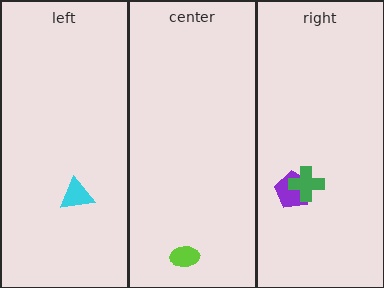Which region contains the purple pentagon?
The right region.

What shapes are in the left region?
The cyan triangle.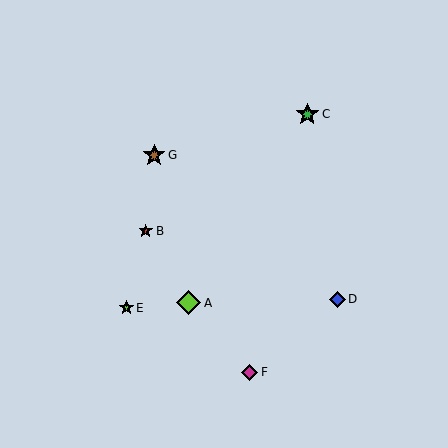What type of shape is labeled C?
Shape C is a green star.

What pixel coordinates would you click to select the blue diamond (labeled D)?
Click at (337, 299) to select the blue diamond D.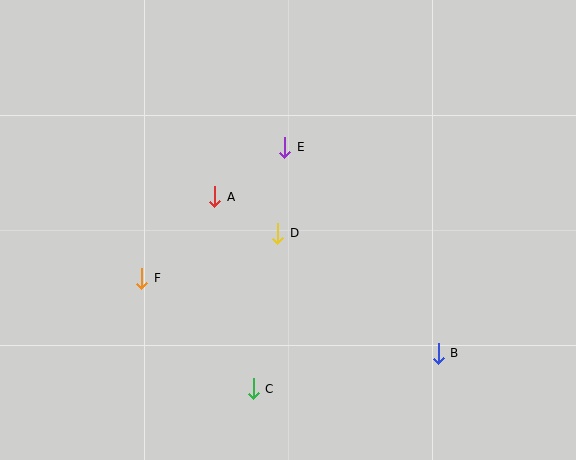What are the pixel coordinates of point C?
Point C is at (253, 389).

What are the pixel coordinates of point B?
Point B is at (438, 353).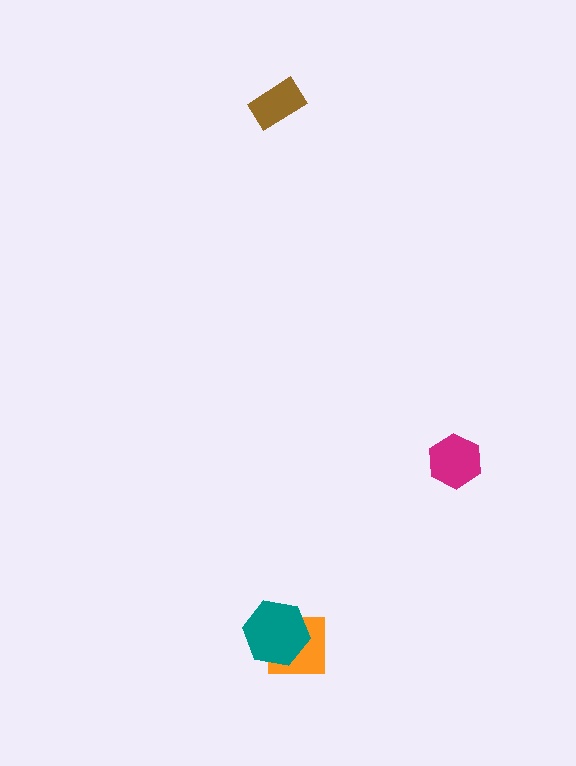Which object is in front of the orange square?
The teal hexagon is in front of the orange square.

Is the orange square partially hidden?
Yes, it is partially covered by another shape.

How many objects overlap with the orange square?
1 object overlaps with the orange square.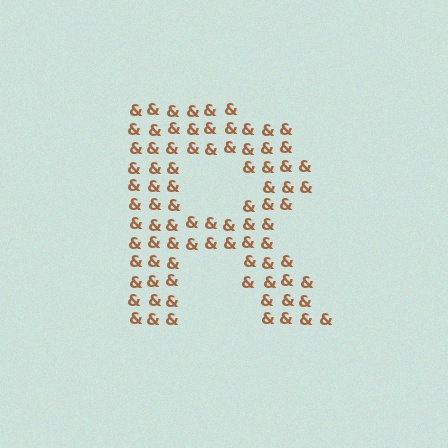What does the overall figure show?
The overall figure shows the letter R.